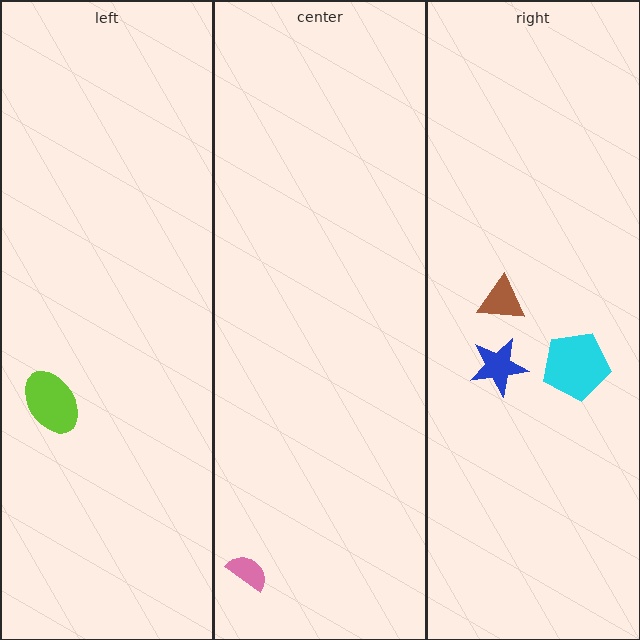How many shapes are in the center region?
1.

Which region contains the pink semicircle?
The center region.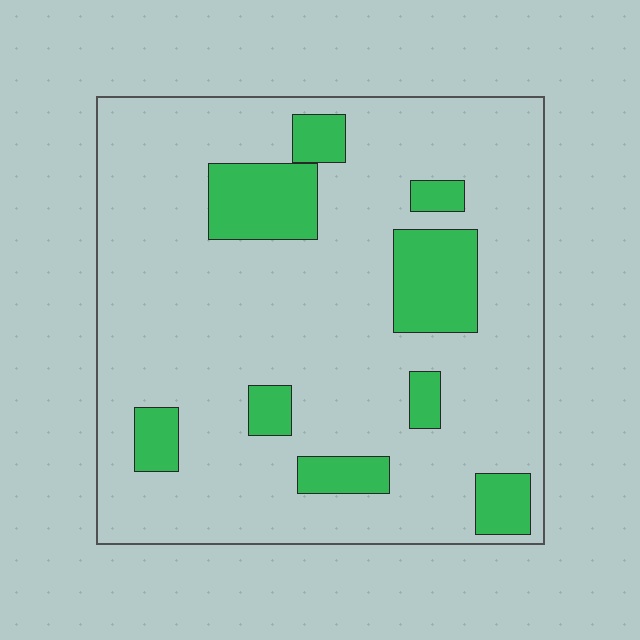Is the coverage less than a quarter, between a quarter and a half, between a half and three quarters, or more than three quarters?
Less than a quarter.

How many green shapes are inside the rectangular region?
9.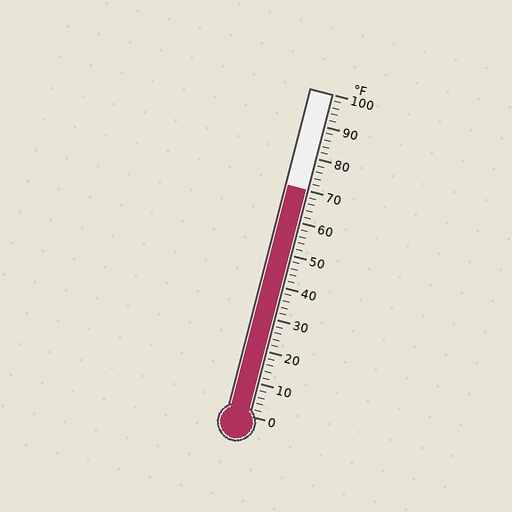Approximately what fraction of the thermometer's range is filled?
The thermometer is filled to approximately 70% of its range.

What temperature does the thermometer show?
The thermometer shows approximately 70°F.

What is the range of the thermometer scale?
The thermometer scale ranges from 0°F to 100°F.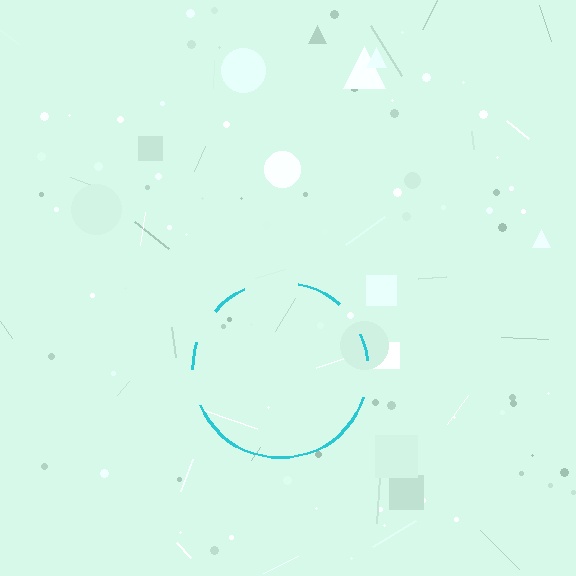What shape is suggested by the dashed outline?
The dashed outline suggests a circle.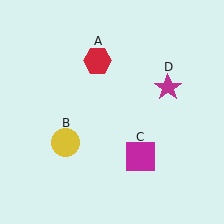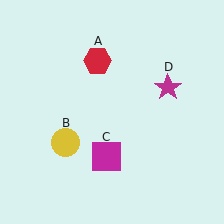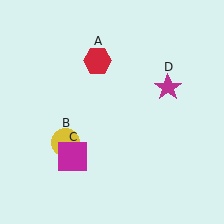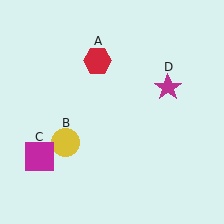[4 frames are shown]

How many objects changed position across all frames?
1 object changed position: magenta square (object C).